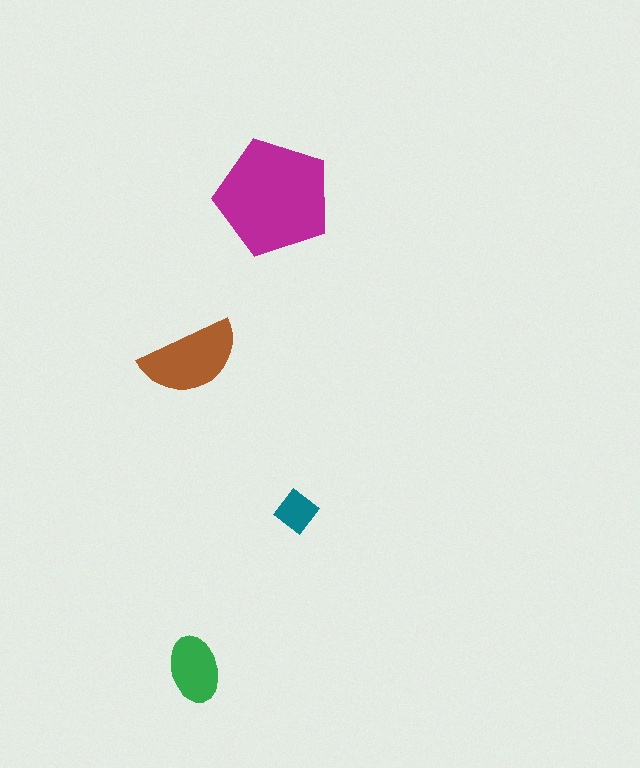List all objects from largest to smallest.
The magenta pentagon, the brown semicircle, the green ellipse, the teal diamond.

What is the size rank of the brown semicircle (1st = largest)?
2nd.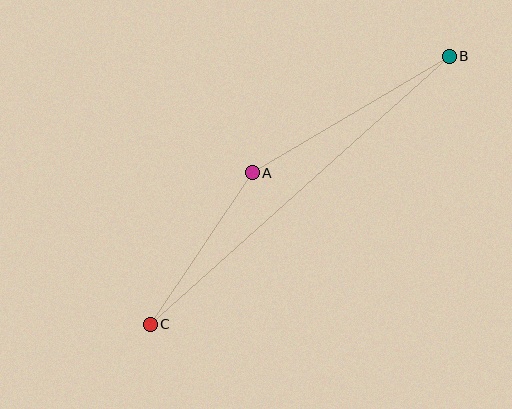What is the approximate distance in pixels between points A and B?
The distance between A and B is approximately 229 pixels.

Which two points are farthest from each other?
Points B and C are farthest from each other.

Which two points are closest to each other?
Points A and C are closest to each other.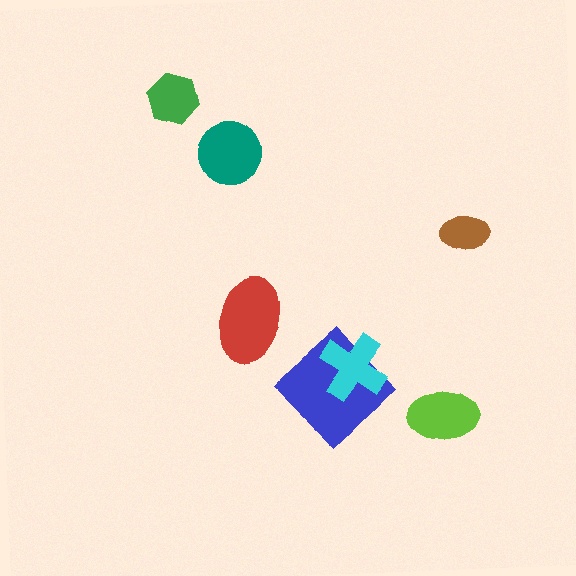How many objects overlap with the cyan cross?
1 object overlaps with the cyan cross.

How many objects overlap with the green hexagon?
0 objects overlap with the green hexagon.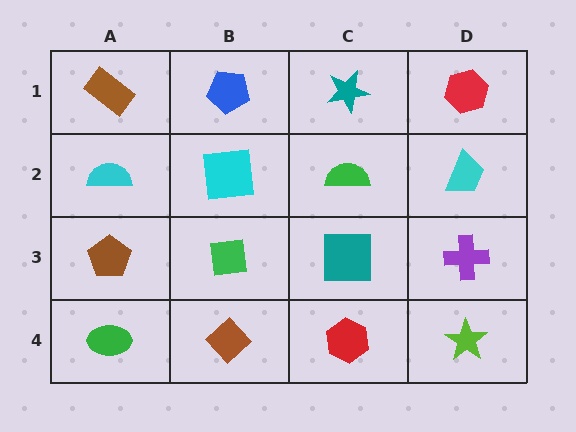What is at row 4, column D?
A lime star.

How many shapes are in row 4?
4 shapes.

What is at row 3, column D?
A purple cross.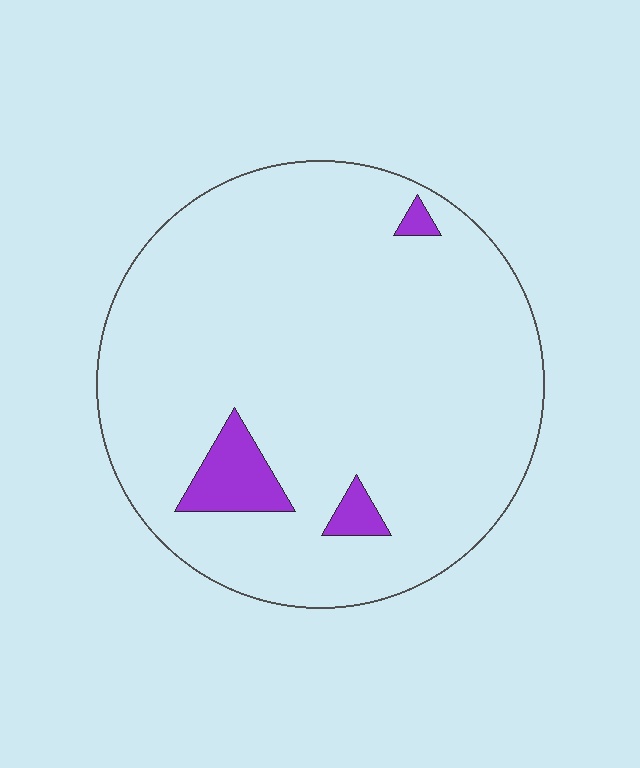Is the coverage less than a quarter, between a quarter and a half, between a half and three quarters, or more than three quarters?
Less than a quarter.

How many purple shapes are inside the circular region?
3.